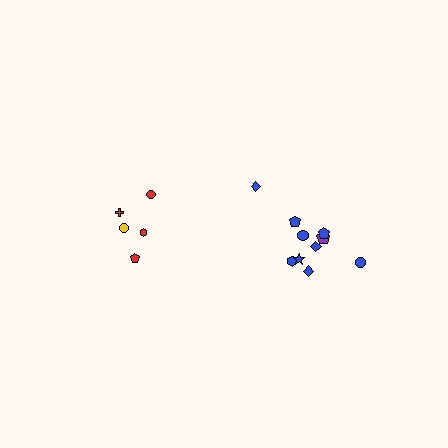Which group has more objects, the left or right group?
The right group.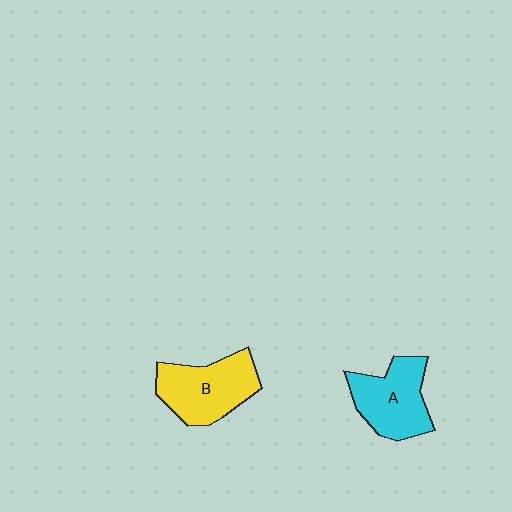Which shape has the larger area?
Shape B (yellow).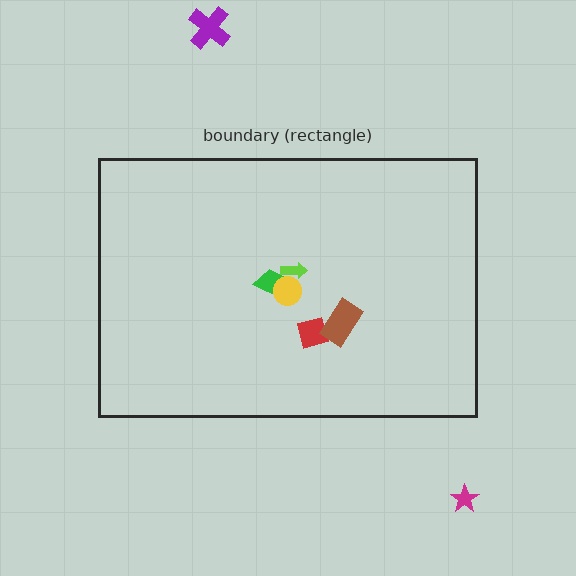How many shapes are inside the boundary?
5 inside, 2 outside.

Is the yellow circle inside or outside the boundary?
Inside.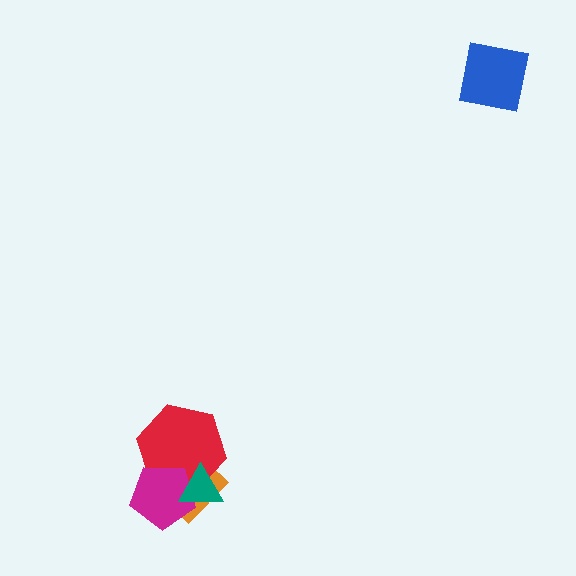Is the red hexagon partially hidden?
Yes, it is partially covered by another shape.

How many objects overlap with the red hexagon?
3 objects overlap with the red hexagon.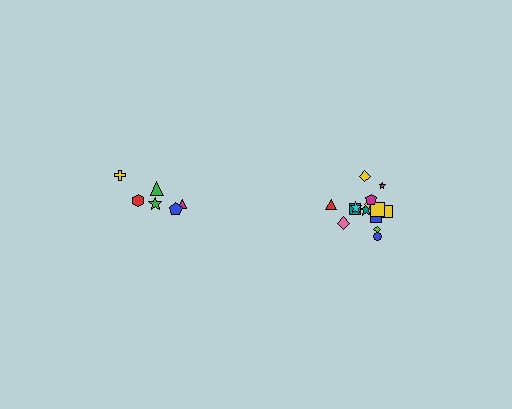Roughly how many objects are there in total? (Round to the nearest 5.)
Roughly 20 objects in total.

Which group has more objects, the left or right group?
The right group.